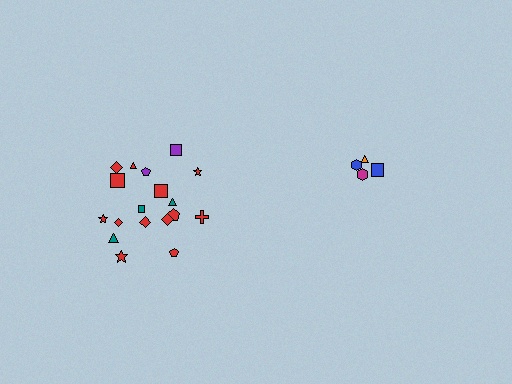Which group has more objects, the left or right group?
The left group.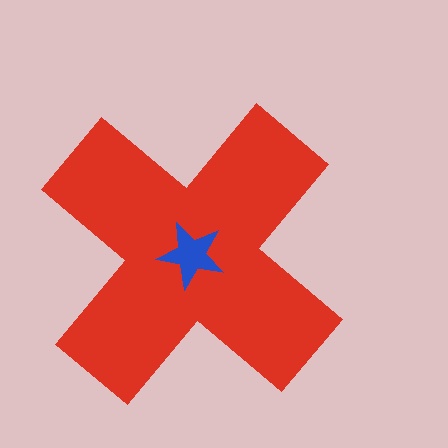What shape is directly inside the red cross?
The blue star.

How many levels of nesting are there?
2.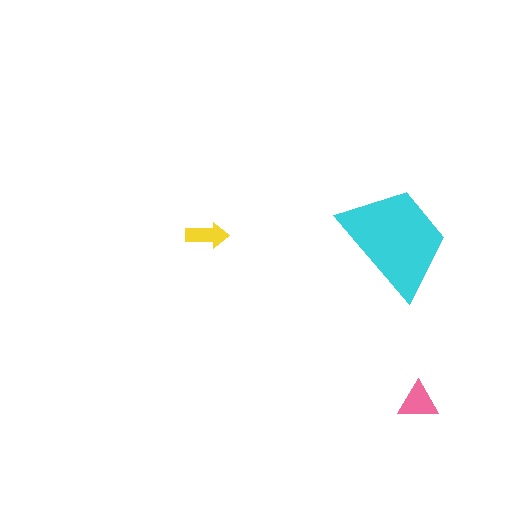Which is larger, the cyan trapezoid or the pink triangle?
The cyan trapezoid.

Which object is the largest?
The cyan trapezoid.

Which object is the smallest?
The yellow arrow.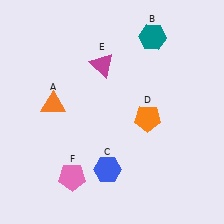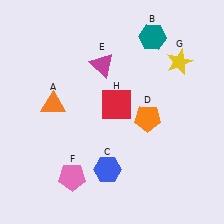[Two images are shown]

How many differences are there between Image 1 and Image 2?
There are 2 differences between the two images.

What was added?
A yellow star (G), a red square (H) were added in Image 2.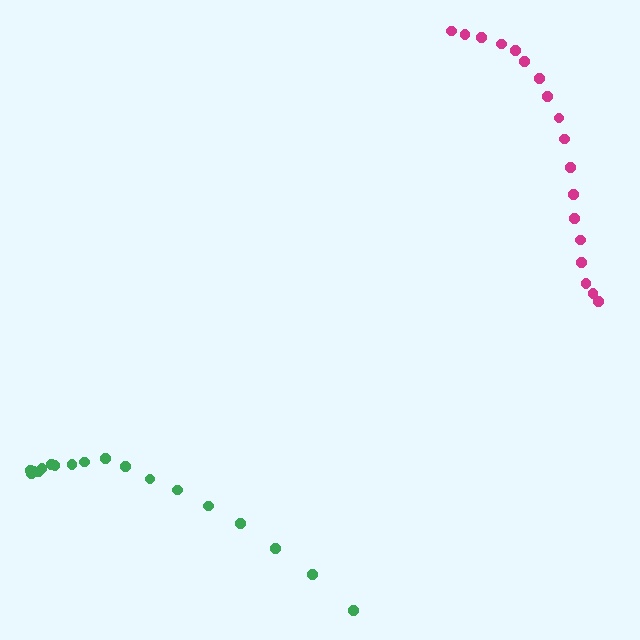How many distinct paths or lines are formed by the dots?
There are 2 distinct paths.